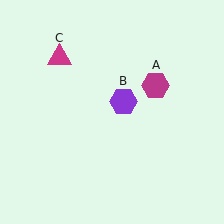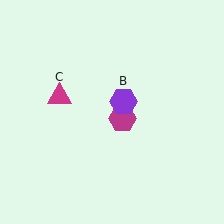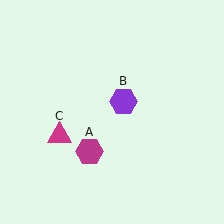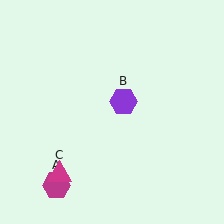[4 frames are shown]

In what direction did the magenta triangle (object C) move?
The magenta triangle (object C) moved down.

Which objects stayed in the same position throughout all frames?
Purple hexagon (object B) remained stationary.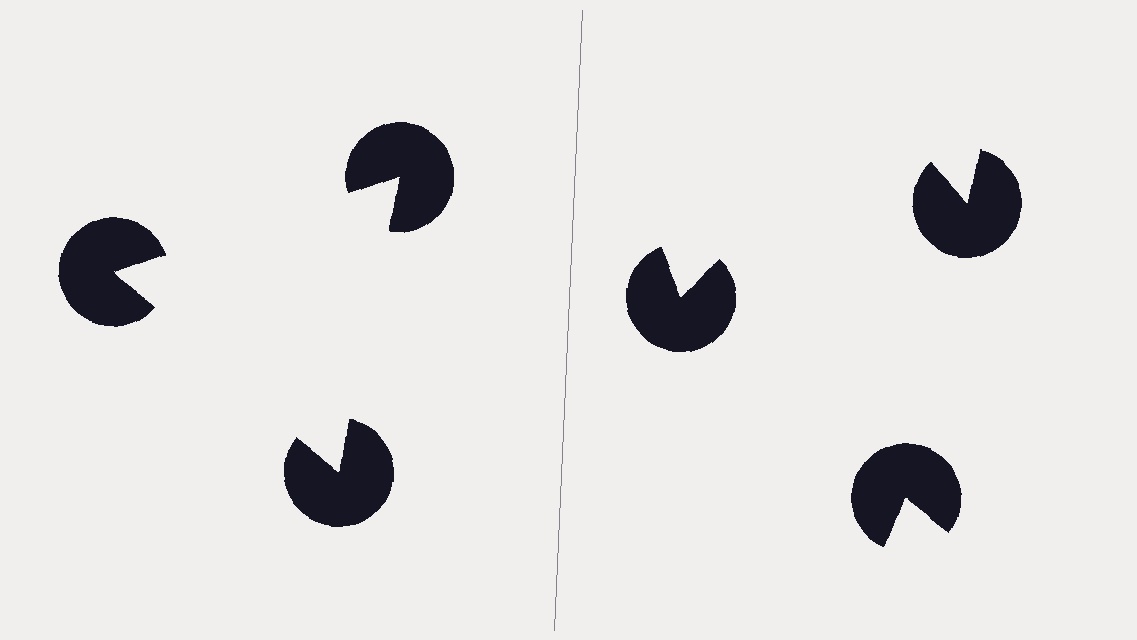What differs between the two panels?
The pac-man discs are positioned identically on both sides; only the wedge orientations differ. On the left they align to a triangle; on the right they are misaligned.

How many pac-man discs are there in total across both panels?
6 — 3 on each side.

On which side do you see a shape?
An illusory triangle appears on the left side. On the right side the wedge cuts are rotated, so no coherent shape forms.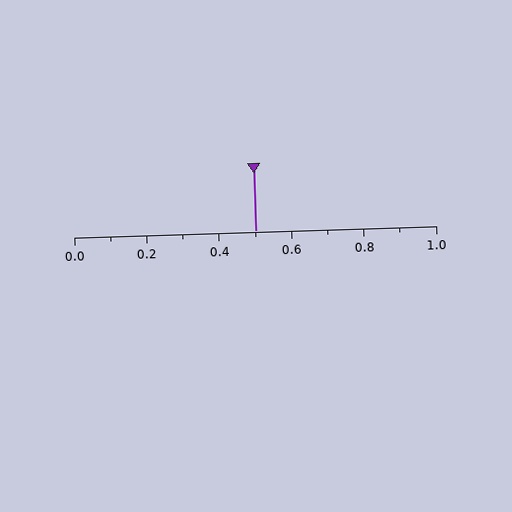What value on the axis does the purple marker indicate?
The marker indicates approximately 0.5.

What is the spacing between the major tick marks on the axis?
The major ticks are spaced 0.2 apart.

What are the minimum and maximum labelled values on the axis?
The axis runs from 0.0 to 1.0.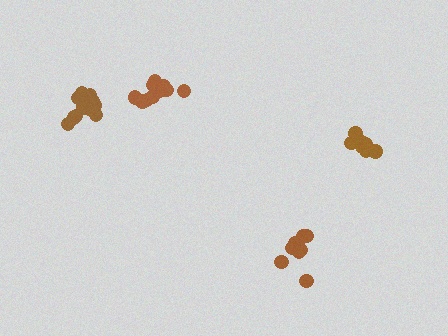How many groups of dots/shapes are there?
There are 4 groups.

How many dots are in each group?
Group 1: 9 dots, Group 2: 13 dots, Group 3: 8 dots, Group 4: 10 dots (40 total).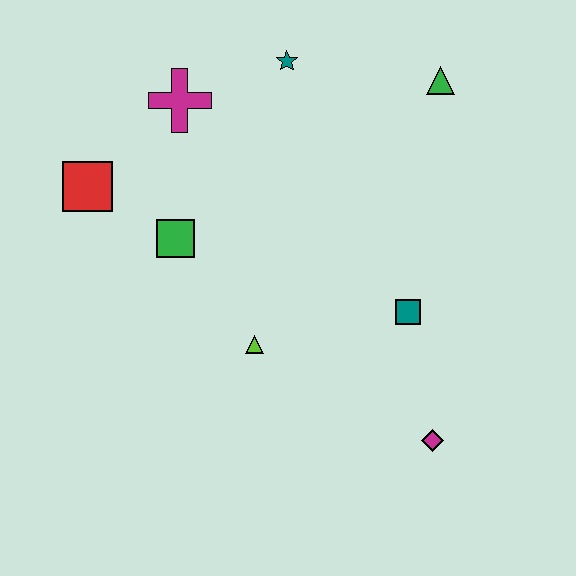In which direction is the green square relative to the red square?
The green square is to the right of the red square.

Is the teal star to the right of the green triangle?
No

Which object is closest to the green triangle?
The teal star is closest to the green triangle.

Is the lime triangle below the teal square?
Yes